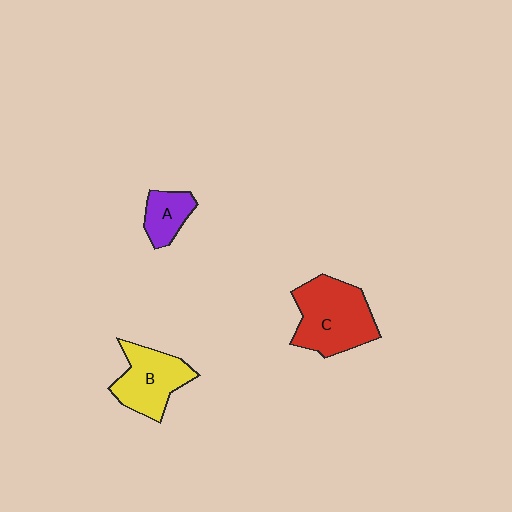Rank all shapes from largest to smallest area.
From largest to smallest: C (red), B (yellow), A (purple).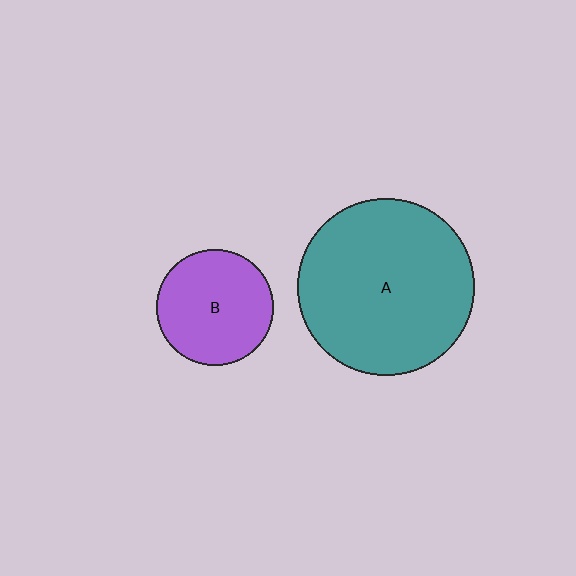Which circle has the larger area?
Circle A (teal).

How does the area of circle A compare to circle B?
Approximately 2.3 times.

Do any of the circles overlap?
No, none of the circles overlap.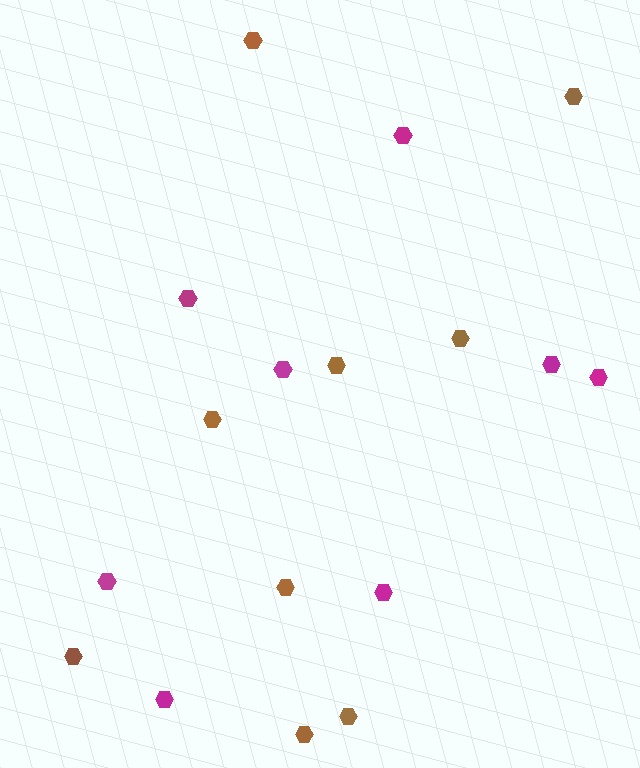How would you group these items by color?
There are 2 groups: one group of brown hexagons (9) and one group of magenta hexagons (8).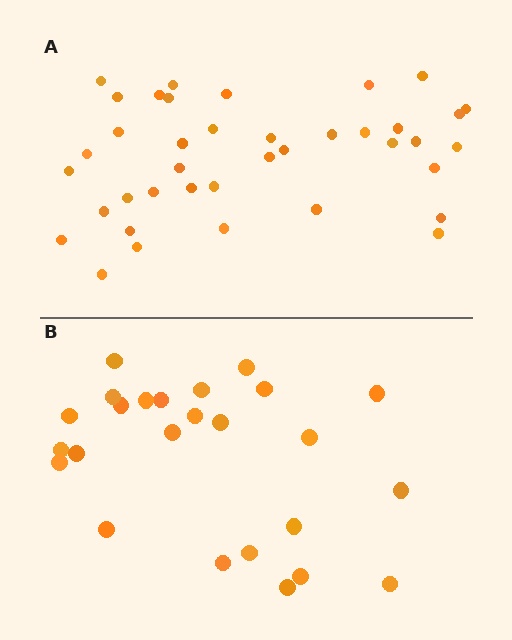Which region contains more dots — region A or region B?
Region A (the top region) has more dots.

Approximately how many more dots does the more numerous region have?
Region A has approximately 15 more dots than region B.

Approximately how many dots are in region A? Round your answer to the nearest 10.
About 40 dots. (The exact count is 39, which rounds to 40.)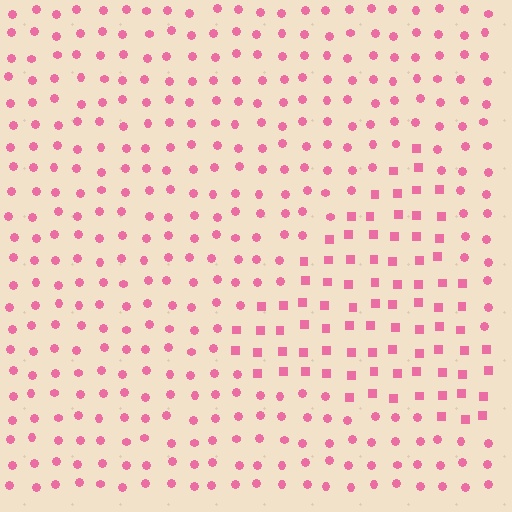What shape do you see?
I see a triangle.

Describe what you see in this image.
The image is filled with small pink elements arranged in a uniform grid. A triangle-shaped region contains squares, while the surrounding area contains circles. The boundary is defined purely by the change in element shape.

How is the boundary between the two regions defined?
The boundary is defined by a change in element shape: squares inside vs. circles outside. All elements share the same color and spacing.